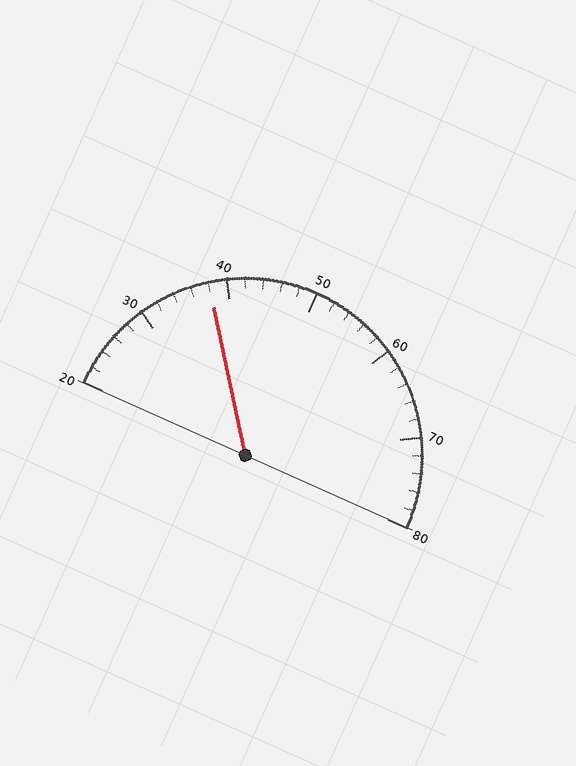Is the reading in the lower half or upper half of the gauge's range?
The reading is in the lower half of the range (20 to 80).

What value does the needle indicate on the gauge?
The needle indicates approximately 38.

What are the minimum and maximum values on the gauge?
The gauge ranges from 20 to 80.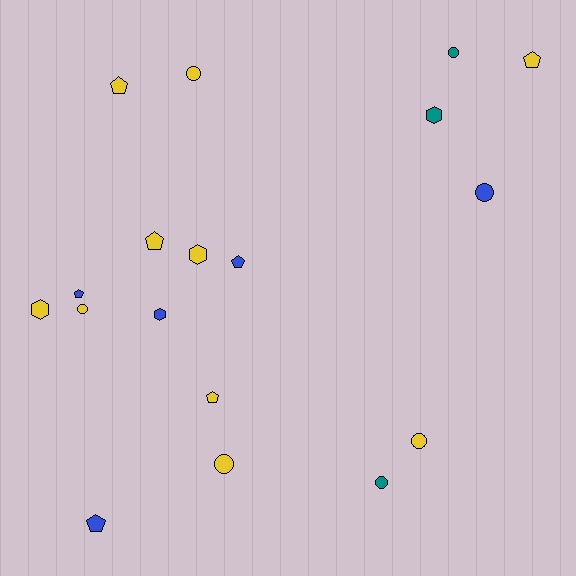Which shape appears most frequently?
Pentagon, with 7 objects.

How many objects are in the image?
There are 18 objects.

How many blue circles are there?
There is 1 blue circle.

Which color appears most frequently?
Yellow, with 10 objects.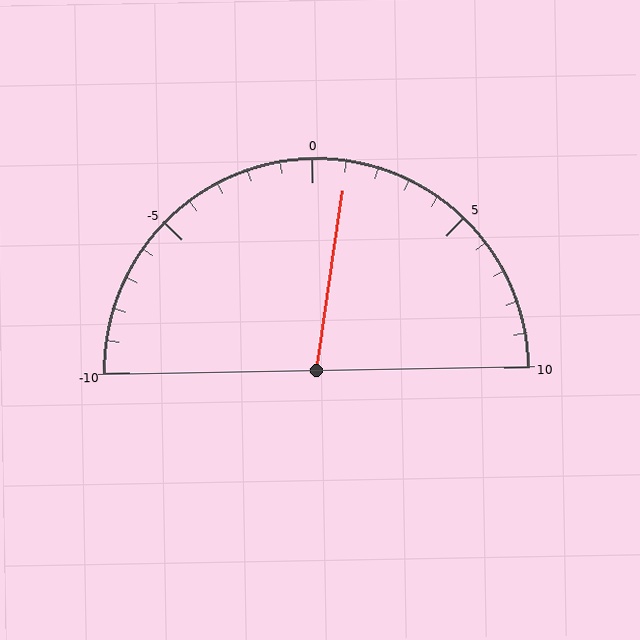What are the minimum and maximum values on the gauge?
The gauge ranges from -10 to 10.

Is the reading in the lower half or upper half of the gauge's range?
The reading is in the upper half of the range (-10 to 10).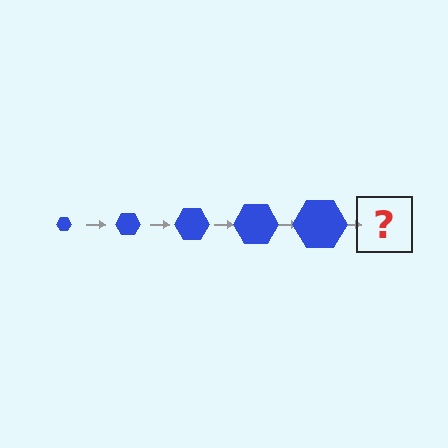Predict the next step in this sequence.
The next step is a blue hexagon, larger than the previous one.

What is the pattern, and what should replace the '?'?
The pattern is that the hexagon gets progressively larger each step. The '?' should be a blue hexagon, larger than the previous one.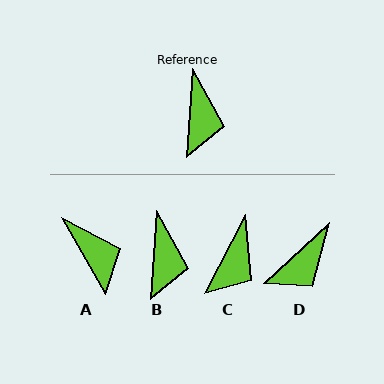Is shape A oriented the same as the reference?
No, it is off by about 33 degrees.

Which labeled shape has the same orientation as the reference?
B.